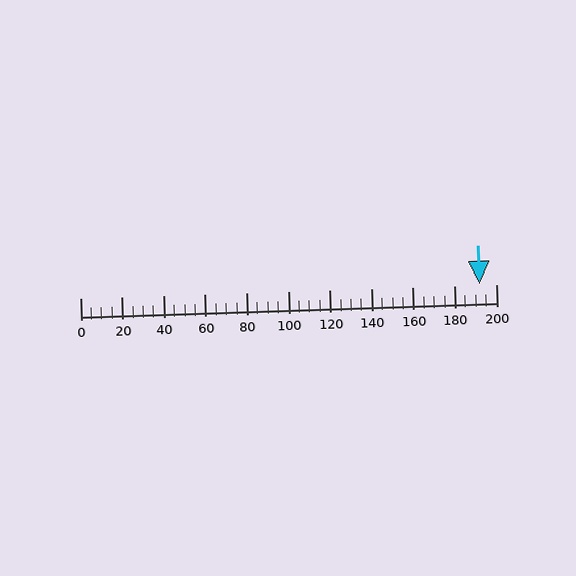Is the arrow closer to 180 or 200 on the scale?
The arrow is closer to 200.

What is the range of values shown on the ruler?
The ruler shows values from 0 to 200.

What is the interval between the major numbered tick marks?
The major tick marks are spaced 20 units apart.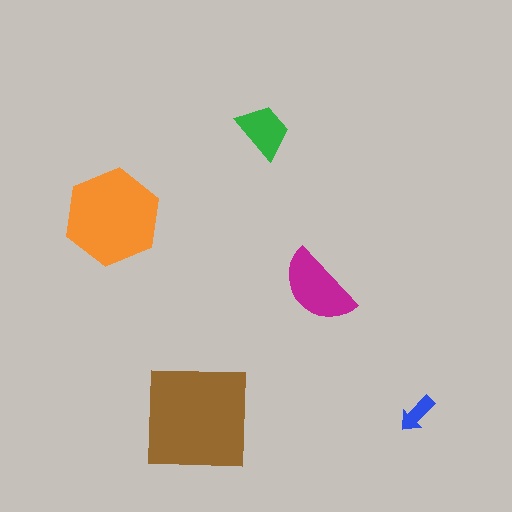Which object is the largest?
The brown square.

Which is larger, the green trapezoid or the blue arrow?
The green trapezoid.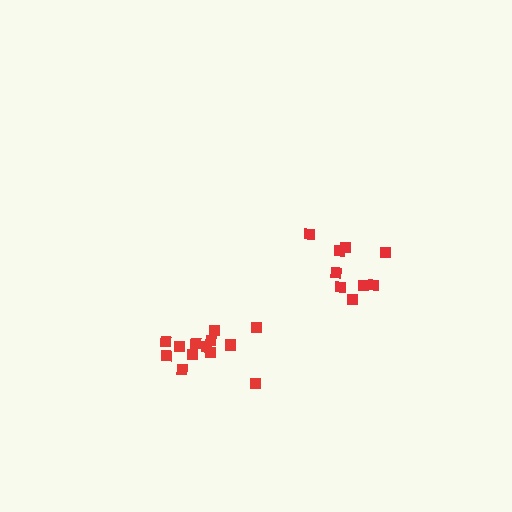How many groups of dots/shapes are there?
There are 2 groups.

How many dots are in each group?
Group 1: 9 dots, Group 2: 13 dots (22 total).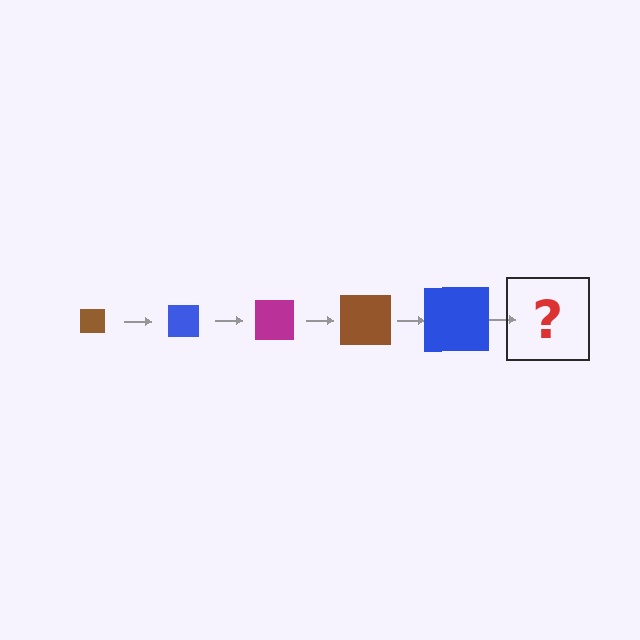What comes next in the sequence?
The next element should be a magenta square, larger than the previous one.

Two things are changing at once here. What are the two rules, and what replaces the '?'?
The two rules are that the square grows larger each step and the color cycles through brown, blue, and magenta. The '?' should be a magenta square, larger than the previous one.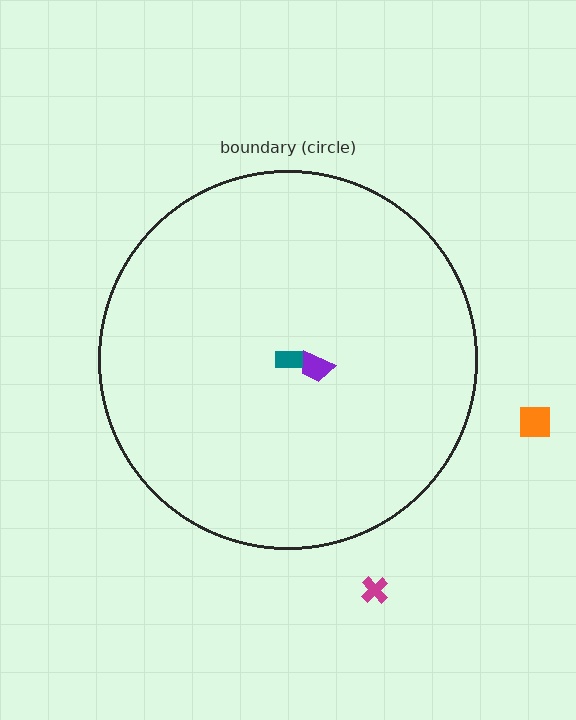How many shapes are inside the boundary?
2 inside, 2 outside.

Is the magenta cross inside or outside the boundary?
Outside.